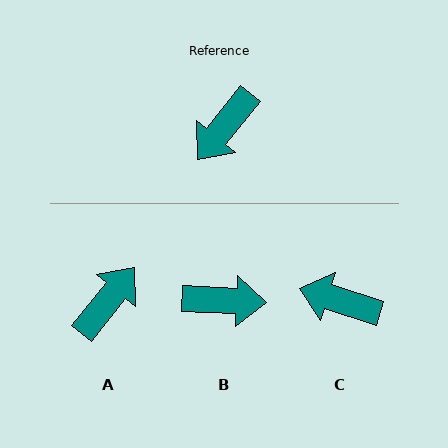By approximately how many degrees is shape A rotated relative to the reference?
Approximately 180 degrees counter-clockwise.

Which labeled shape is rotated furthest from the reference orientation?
A, about 180 degrees away.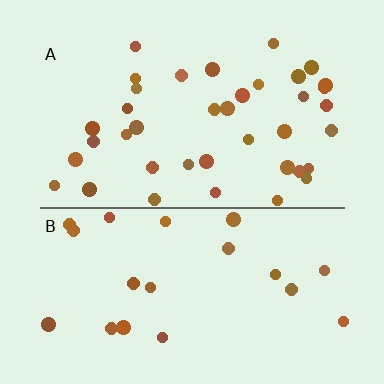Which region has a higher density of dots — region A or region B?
A (the top).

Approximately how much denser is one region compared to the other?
Approximately 1.9× — region A over region B.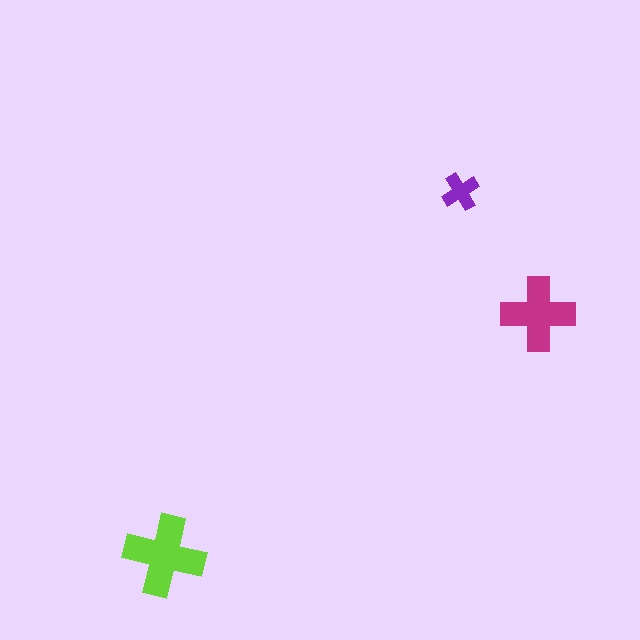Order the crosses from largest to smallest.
the lime one, the magenta one, the purple one.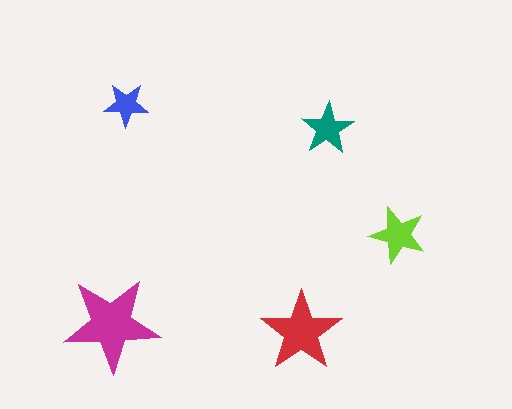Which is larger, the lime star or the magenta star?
The magenta one.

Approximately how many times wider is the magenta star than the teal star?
About 2 times wider.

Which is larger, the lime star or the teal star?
The lime one.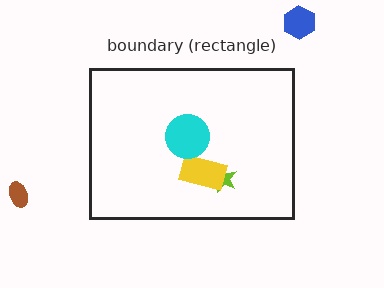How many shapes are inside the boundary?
3 inside, 2 outside.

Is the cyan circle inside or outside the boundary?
Inside.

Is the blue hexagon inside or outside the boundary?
Outside.